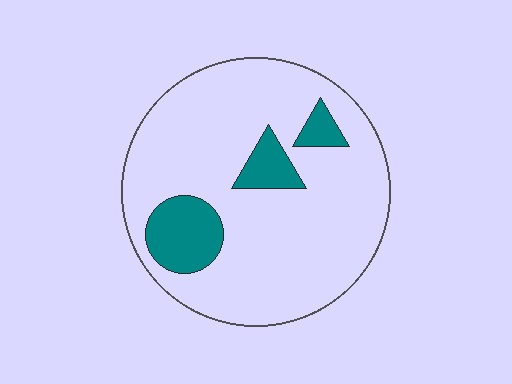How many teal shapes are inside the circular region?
3.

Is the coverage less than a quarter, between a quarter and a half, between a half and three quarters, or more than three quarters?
Less than a quarter.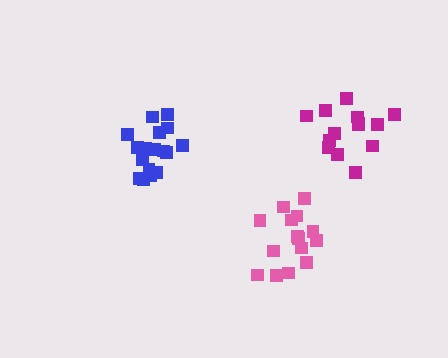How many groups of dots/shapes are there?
There are 3 groups.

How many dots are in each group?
Group 1: 14 dots, Group 2: 18 dots, Group 3: 15 dots (47 total).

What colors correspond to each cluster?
The clusters are colored: magenta, blue, pink.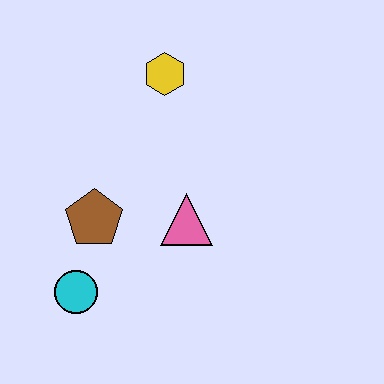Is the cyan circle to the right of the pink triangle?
No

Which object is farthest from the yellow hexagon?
The cyan circle is farthest from the yellow hexagon.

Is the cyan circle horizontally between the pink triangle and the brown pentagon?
No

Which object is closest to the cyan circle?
The brown pentagon is closest to the cyan circle.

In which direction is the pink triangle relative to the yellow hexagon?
The pink triangle is below the yellow hexagon.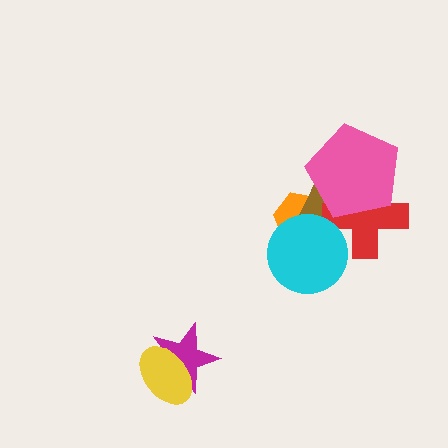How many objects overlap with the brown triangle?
4 objects overlap with the brown triangle.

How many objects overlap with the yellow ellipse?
1 object overlaps with the yellow ellipse.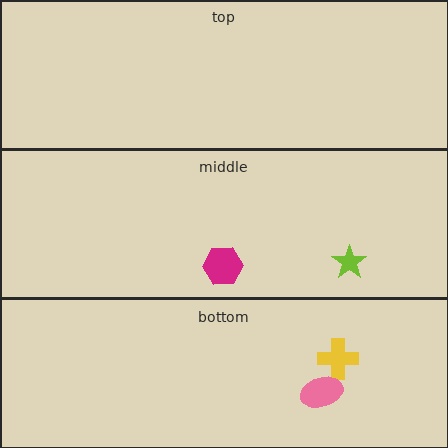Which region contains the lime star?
The middle region.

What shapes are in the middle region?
The magenta hexagon, the lime star.